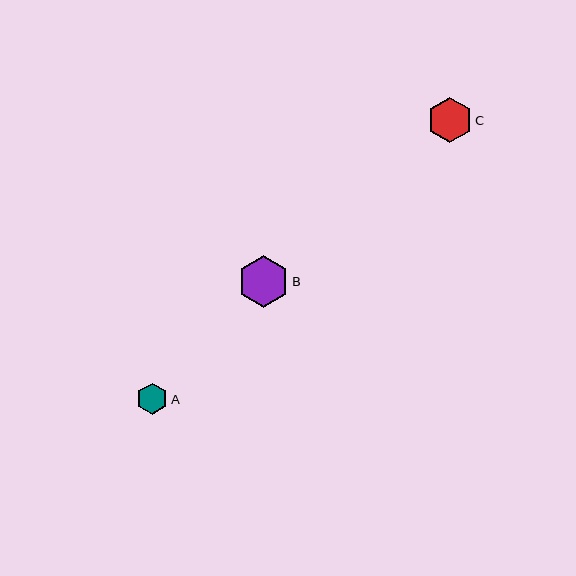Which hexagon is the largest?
Hexagon B is the largest with a size of approximately 52 pixels.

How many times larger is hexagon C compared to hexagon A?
Hexagon C is approximately 1.4 times the size of hexagon A.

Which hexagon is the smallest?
Hexagon A is the smallest with a size of approximately 31 pixels.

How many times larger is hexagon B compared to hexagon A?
Hexagon B is approximately 1.6 times the size of hexagon A.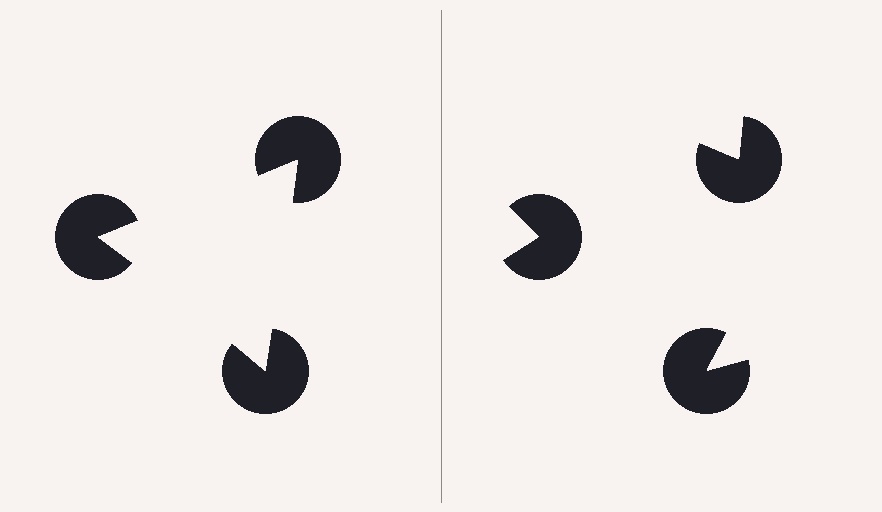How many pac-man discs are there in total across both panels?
6 — 3 on each side.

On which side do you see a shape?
An illusory triangle appears on the left side. On the right side the wedge cuts are rotated, so no coherent shape forms.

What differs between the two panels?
The pac-man discs are positioned identically on both sides; only the wedge orientations differ. On the left they align to a triangle; on the right they are misaligned.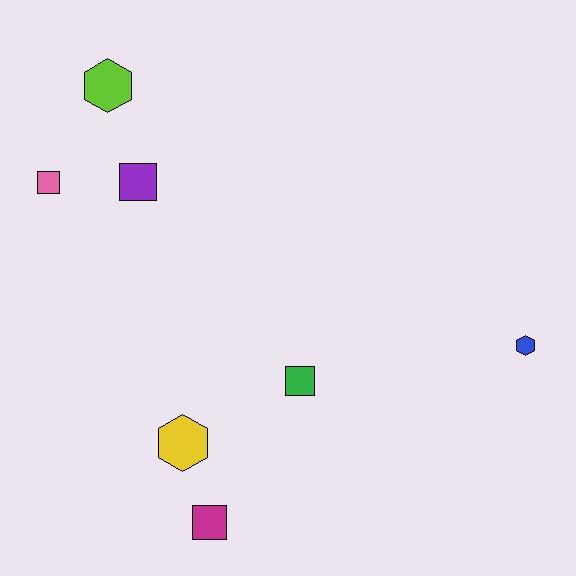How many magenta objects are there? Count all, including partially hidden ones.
There is 1 magenta object.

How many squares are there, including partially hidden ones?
There are 4 squares.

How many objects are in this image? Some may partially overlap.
There are 7 objects.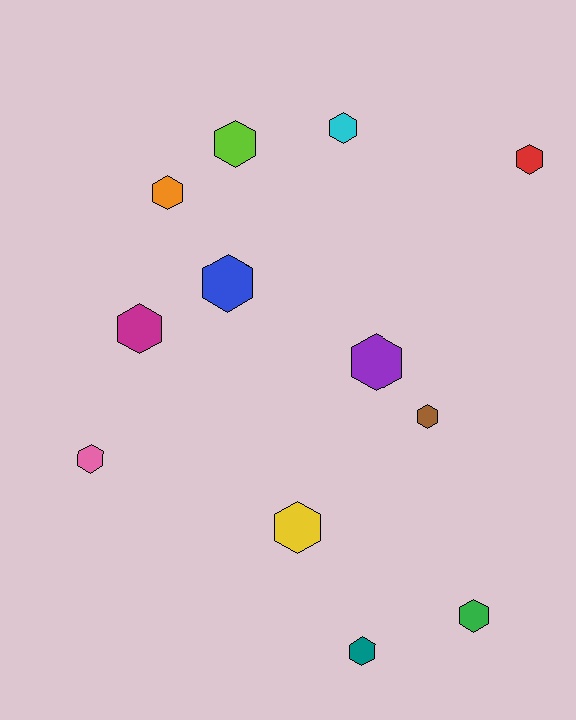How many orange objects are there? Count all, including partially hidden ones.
There is 1 orange object.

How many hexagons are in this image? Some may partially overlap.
There are 12 hexagons.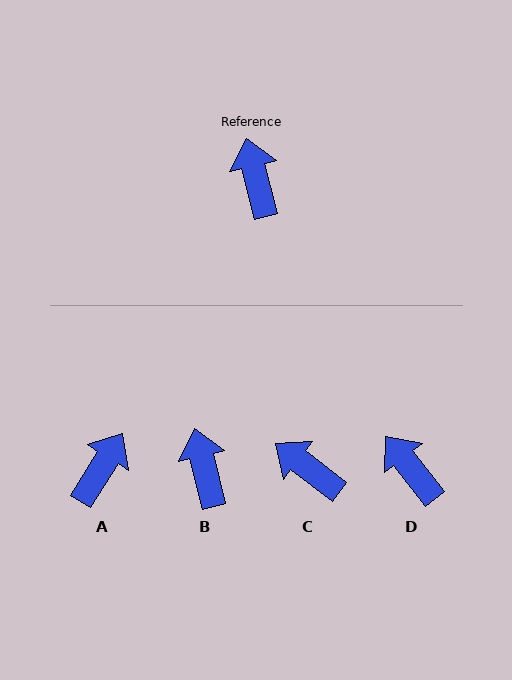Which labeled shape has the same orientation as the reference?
B.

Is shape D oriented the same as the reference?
No, it is off by about 24 degrees.